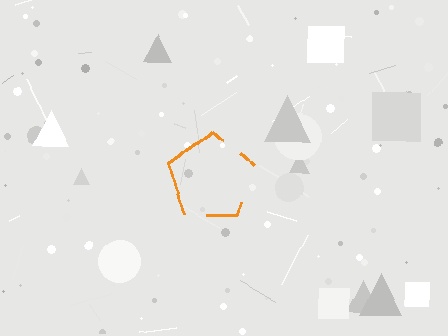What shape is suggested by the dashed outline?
The dashed outline suggests a pentagon.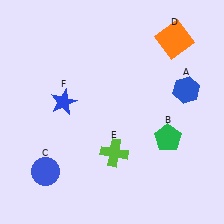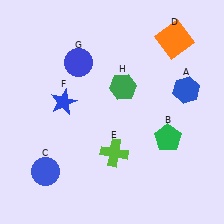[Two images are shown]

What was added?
A blue circle (G), a green hexagon (H) were added in Image 2.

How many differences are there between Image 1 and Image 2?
There are 2 differences between the two images.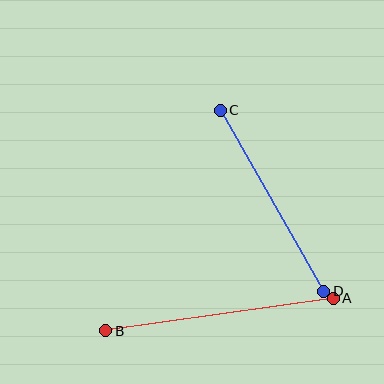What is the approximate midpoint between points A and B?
The midpoint is at approximately (220, 315) pixels.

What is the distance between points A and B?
The distance is approximately 230 pixels.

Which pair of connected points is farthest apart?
Points A and B are farthest apart.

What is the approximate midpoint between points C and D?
The midpoint is at approximately (272, 201) pixels.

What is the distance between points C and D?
The distance is approximately 209 pixels.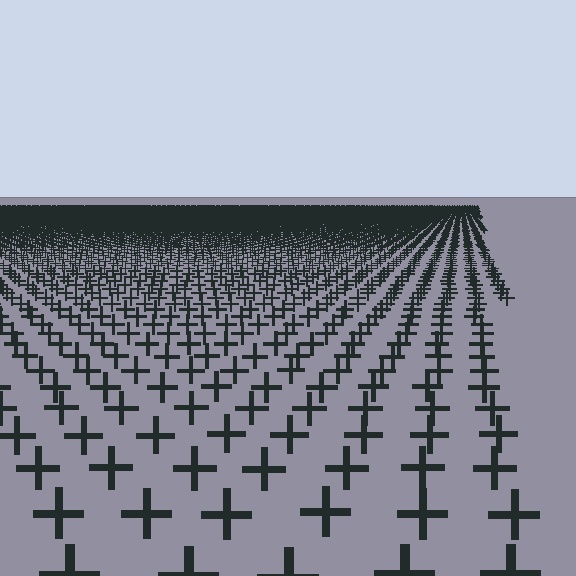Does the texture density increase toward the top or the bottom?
Density increases toward the top.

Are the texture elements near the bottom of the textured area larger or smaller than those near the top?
Larger. Near the bottom, elements are closer to the viewer and appear at a bigger on-screen size.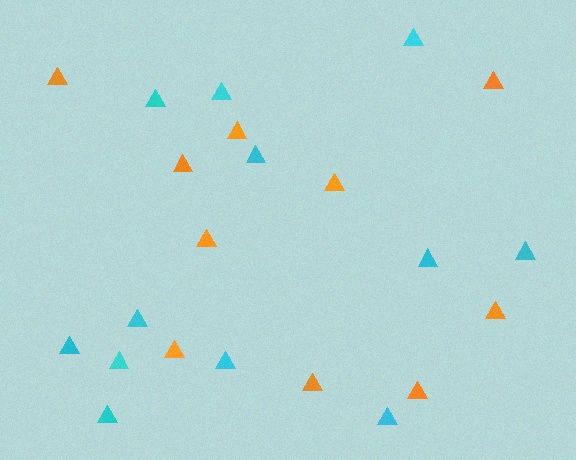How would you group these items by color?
There are 2 groups: one group of orange triangles (10) and one group of cyan triangles (12).